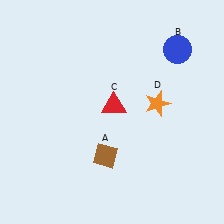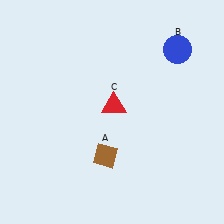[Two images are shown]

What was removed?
The orange star (D) was removed in Image 2.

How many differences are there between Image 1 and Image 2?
There is 1 difference between the two images.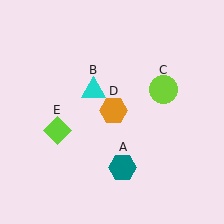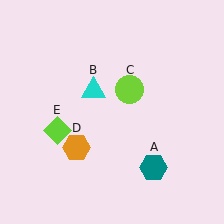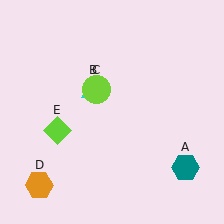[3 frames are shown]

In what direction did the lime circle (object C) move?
The lime circle (object C) moved left.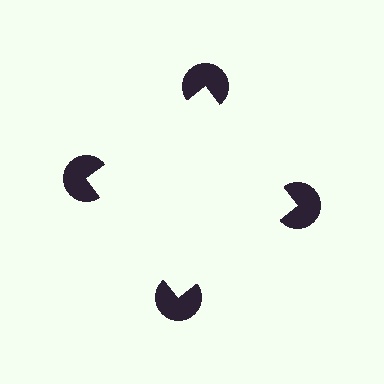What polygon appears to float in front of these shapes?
An illusory square — its edges are inferred from the aligned wedge cuts in the pac-man discs, not physically drawn.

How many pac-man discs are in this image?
There are 4 — one at each vertex of the illusory square.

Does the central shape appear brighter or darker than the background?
It typically appears slightly brighter than the background, even though no actual brightness change is drawn.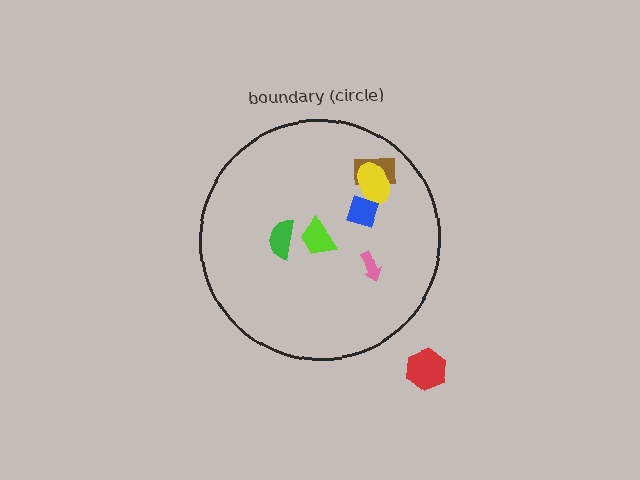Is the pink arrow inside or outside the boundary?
Inside.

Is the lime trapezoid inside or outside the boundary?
Inside.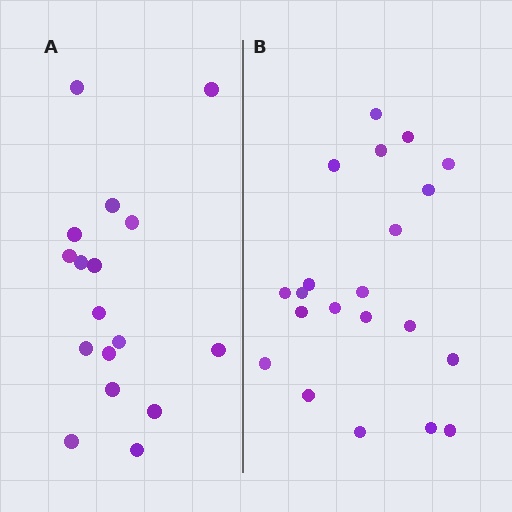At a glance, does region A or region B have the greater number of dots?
Region B (the right region) has more dots.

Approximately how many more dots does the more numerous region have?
Region B has about 4 more dots than region A.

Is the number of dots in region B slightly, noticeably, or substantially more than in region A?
Region B has only slightly more — the two regions are fairly close. The ratio is roughly 1.2 to 1.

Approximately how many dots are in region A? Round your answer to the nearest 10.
About 20 dots. (The exact count is 17, which rounds to 20.)